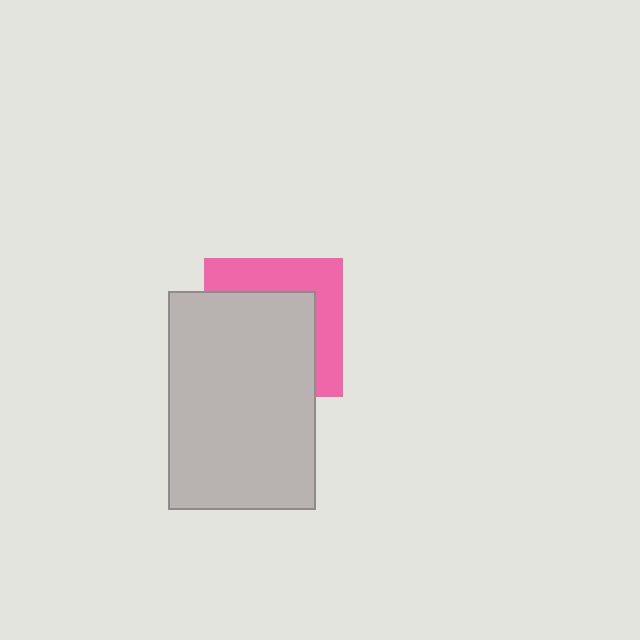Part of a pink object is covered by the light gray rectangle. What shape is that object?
It is a square.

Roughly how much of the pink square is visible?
A small part of it is visible (roughly 39%).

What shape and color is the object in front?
The object in front is a light gray rectangle.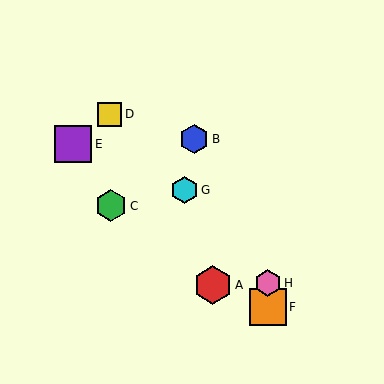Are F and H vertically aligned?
Yes, both are at x≈268.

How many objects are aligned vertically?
2 objects (F, H) are aligned vertically.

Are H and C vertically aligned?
No, H is at x≈268 and C is at x≈111.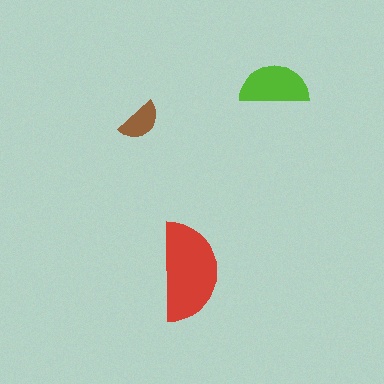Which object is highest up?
The lime semicircle is topmost.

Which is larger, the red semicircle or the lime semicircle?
The red one.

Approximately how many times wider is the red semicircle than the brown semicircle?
About 2.5 times wider.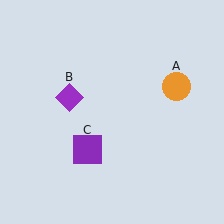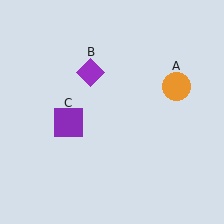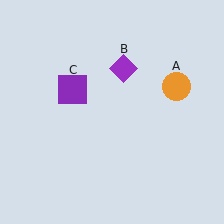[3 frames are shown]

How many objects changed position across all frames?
2 objects changed position: purple diamond (object B), purple square (object C).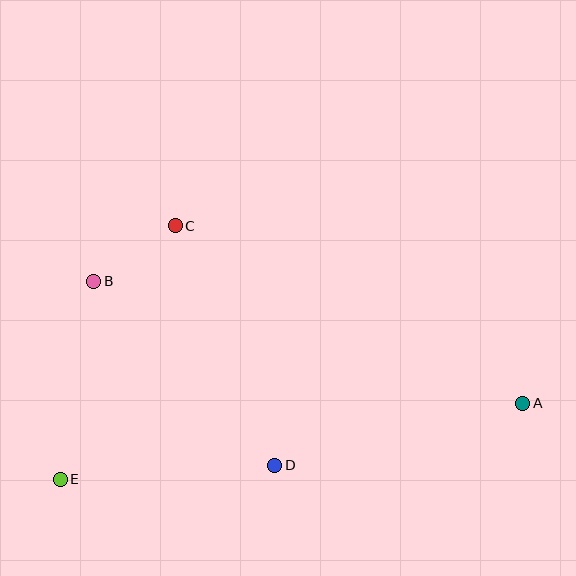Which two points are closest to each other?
Points B and C are closest to each other.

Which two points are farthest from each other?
Points A and E are farthest from each other.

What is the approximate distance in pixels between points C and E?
The distance between C and E is approximately 278 pixels.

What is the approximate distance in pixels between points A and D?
The distance between A and D is approximately 256 pixels.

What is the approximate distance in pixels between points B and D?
The distance between B and D is approximately 258 pixels.